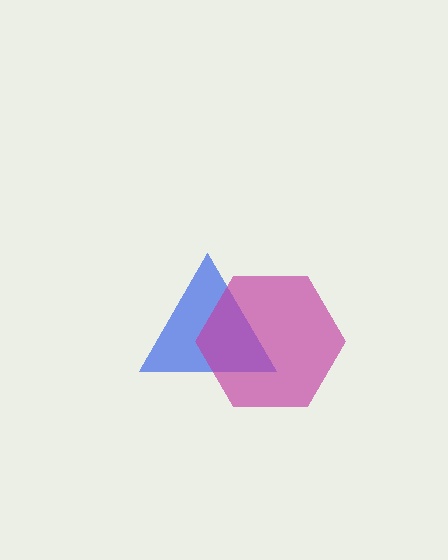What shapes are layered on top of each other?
The layered shapes are: a blue triangle, a magenta hexagon.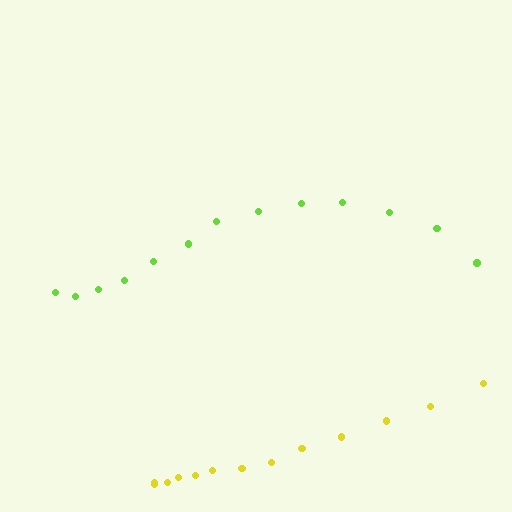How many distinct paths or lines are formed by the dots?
There are 2 distinct paths.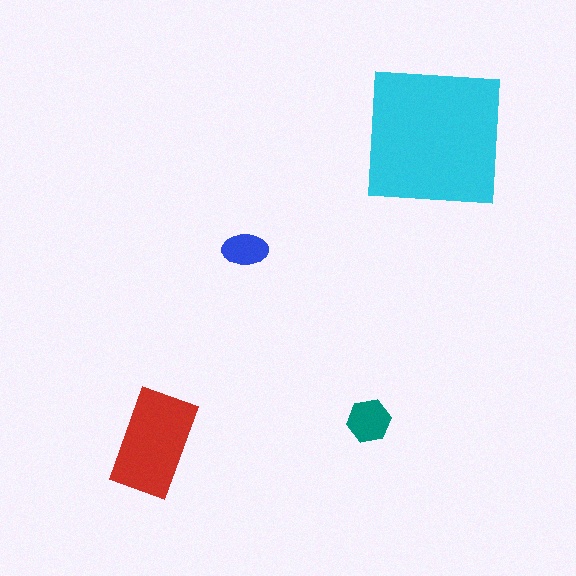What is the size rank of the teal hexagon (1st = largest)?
3rd.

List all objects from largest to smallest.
The cyan square, the red rectangle, the teal hexagon, the blue ellipse.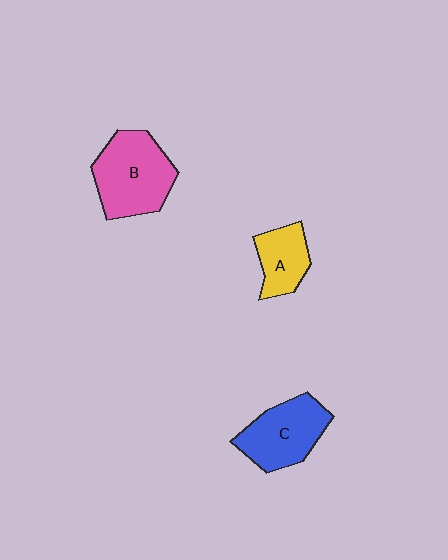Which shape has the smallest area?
Shape A (yellow).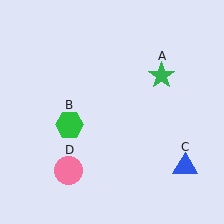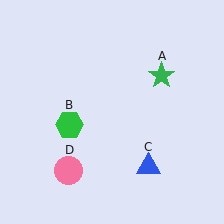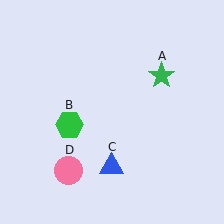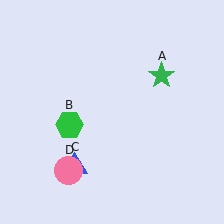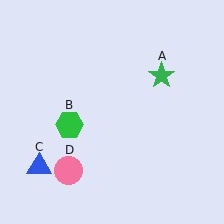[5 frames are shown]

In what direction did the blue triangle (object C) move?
The blue triangle (object C) moved left.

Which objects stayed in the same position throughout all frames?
Green star (object A) and green hexagon (object B) and pink circle (object D) remained stationary.